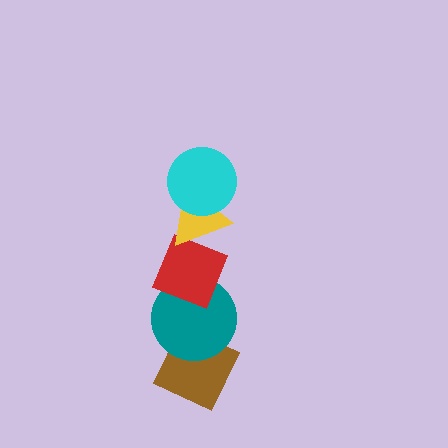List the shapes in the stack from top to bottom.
From top to bottom: the cyan circle, the yellow triangle, the red diamond, the teal circle, the brown diamond.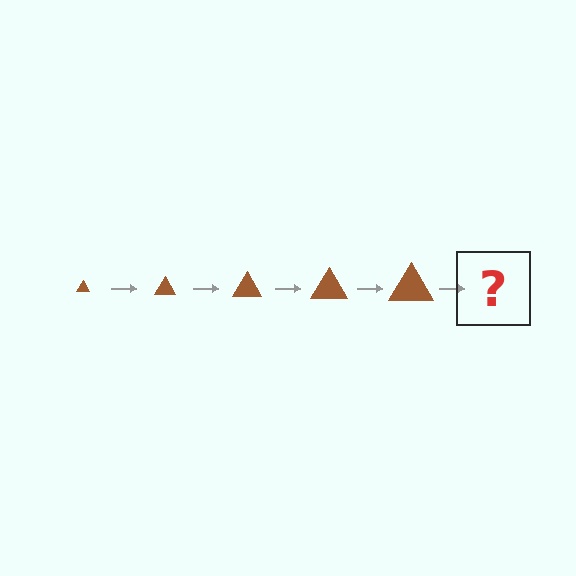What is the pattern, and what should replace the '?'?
The pattern is that the triangle gets progressively larger each step. The '?' should be a brown triangle, larger than the previous one.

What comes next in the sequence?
The next element should be a brown triangle, larger than the previous one.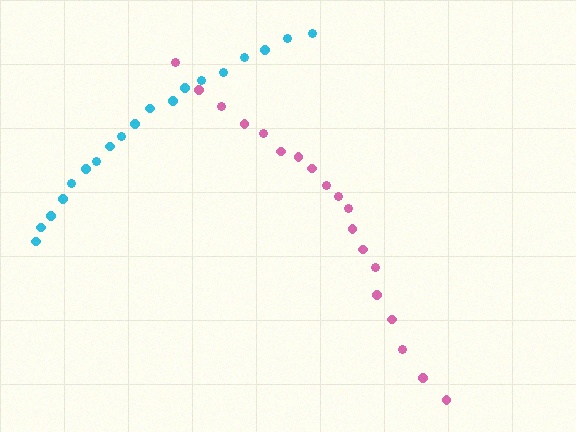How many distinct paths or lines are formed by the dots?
There are 2 distinct paths.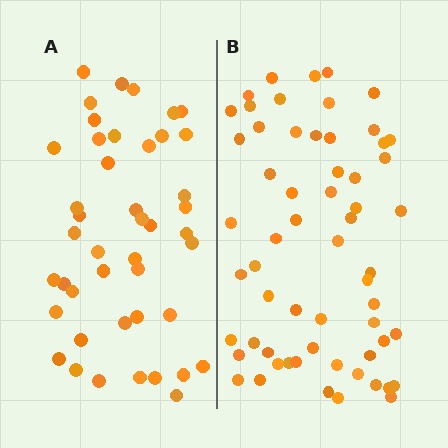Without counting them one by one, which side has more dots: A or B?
Region B (the right region) has more dots.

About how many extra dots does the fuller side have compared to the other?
Region B has approximately 15 more dots than region A.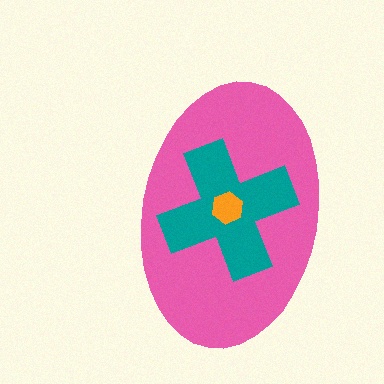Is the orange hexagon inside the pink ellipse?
Yes.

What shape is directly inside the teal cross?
The orange hexagon.